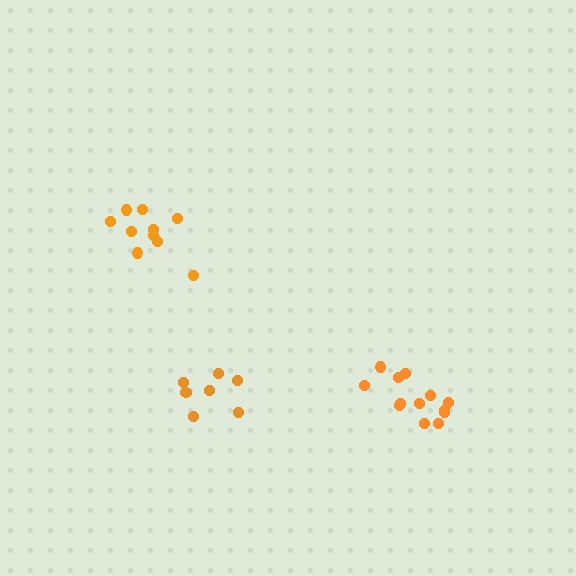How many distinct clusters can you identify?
There are 3 distinct clusters.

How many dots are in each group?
Group 1: 13 dots, Group 2: 10 dots, Group 3: 7 dots (30 total).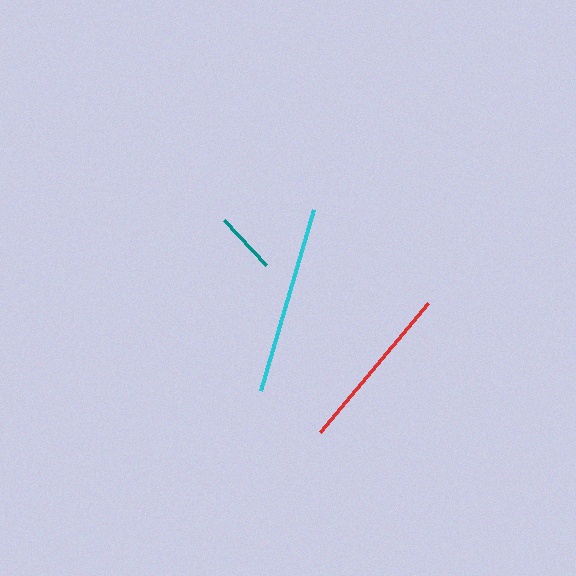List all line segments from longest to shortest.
From longest to shortest: cyan, red, teal.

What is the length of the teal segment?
The teal segment is approximately 61 pixels long.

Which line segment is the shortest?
The teal line is the shortest at approximately 61 pixels.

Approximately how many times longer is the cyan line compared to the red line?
The cyan line is approximately 1.1 times the length of the red line.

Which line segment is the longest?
The cyan line is the longest at approximately 189 pixels.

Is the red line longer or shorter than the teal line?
The red line is longer than the teal line.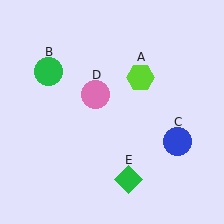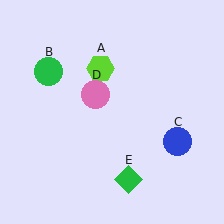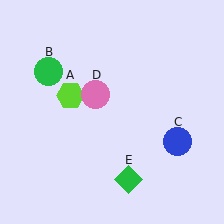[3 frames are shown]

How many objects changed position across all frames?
1 object changed position: lime hexagon (object A).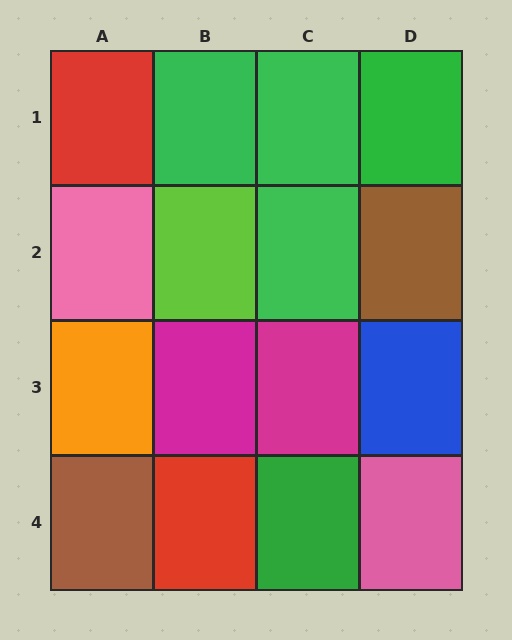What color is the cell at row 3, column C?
Magenta.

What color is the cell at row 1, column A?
Red.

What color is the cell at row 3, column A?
Orange.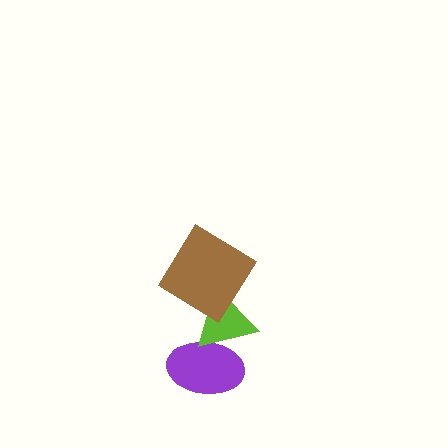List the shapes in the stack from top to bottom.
From top to bottom: the brown diamond, the lime triangle, the purple ellipse.